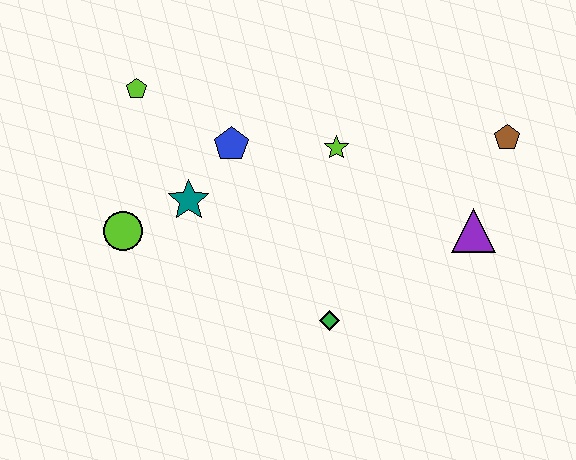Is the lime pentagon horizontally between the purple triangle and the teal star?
No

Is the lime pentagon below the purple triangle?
No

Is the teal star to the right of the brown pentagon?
No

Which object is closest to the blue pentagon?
The teal star is closest to the blue pentagon.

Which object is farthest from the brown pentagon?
The lime circle is farthest from the brown pentagon.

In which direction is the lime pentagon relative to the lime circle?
The lime pentagon is above the lime circle.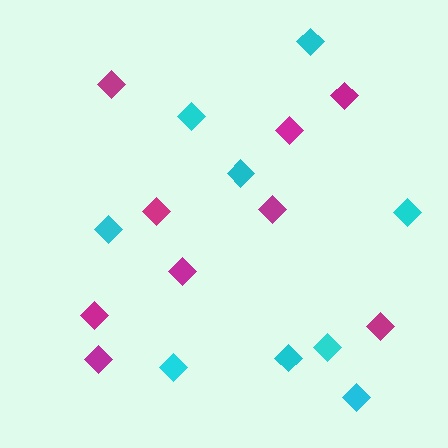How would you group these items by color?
There are 2 groups: one group of magenta diamonds (9) and one group of cyan diamonds (9).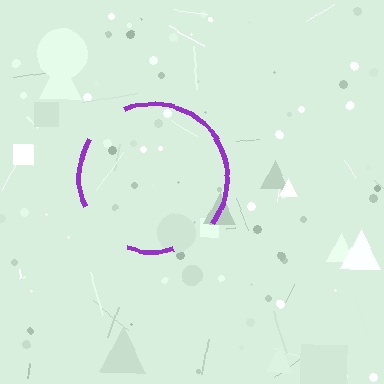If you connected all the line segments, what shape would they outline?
They would outline a circle.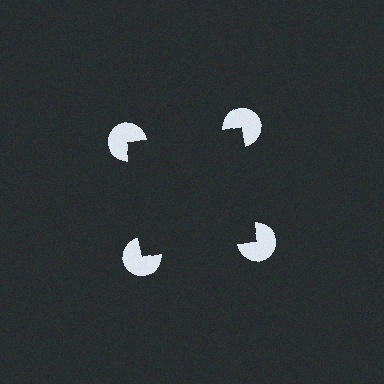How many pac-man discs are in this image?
There are 4 — one at each vertex of the illusory square.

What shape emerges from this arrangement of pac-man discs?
An illusory square — its edges are inferred from the aligned wedge cuts in the pac-man discs, not physically drawn.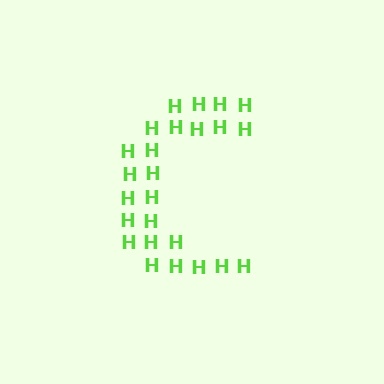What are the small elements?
The small elements are letter H's.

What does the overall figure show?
The overall figure shows the letter C.